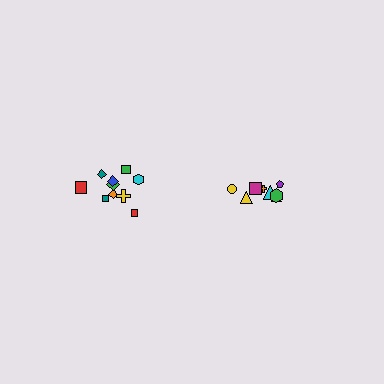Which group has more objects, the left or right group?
The left group.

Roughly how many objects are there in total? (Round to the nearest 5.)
Roughly 20 objects in total.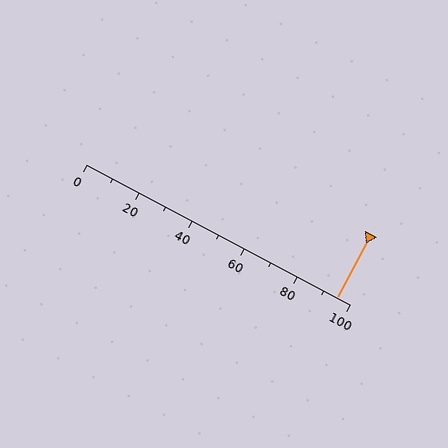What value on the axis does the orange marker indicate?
The marker indicates approximately 95.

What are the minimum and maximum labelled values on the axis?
The axis runs from 0 to 100.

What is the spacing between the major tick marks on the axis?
The major ticks are spaced 20 apart.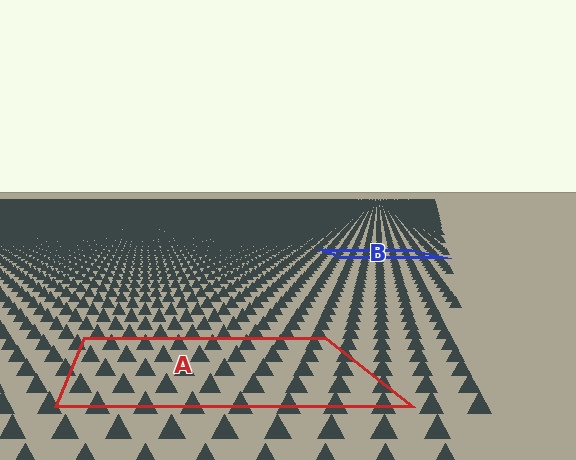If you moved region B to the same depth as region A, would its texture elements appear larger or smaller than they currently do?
They would appear larger. At a closer depth, the same texture elements are projected at a bigger on-screen size.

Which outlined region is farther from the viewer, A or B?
Region B is farther from the viewer — the texture elements inside it appear smaller and more densely packed.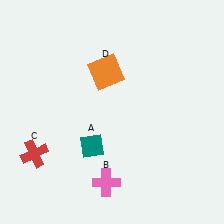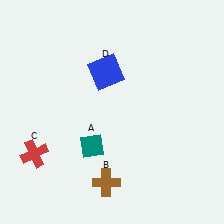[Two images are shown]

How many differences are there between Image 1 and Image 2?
There are 2 differences between the two images.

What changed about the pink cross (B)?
In Image 1, B is pink. In Image 2, it changed to brown.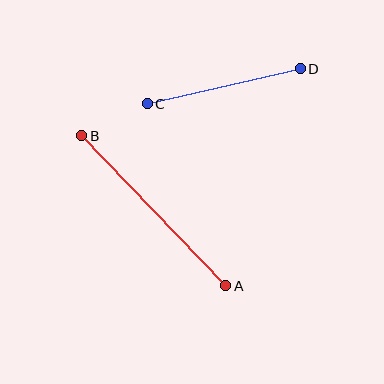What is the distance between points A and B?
The distance is approximately 208 pixels.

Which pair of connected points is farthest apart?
Points A and B are farthest apart.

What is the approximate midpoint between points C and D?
The midpoint is at approximately (224, 86) pixels.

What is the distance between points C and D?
The distance is approximately 157 pixels.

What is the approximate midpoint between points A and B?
The midpoint is at approximately (154, 211) pixels.